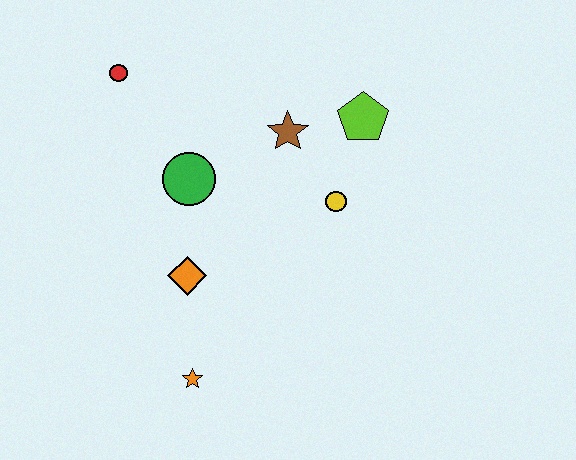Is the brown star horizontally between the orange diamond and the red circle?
No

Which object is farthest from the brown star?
The orange star is farthest from the brown star.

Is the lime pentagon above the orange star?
Yes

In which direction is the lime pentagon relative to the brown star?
The lime pentagon is to the right of the brown star.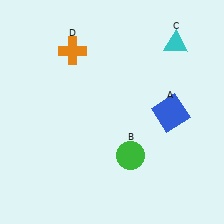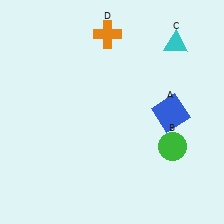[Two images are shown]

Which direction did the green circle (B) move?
The green circle (B) moved right.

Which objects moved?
The objects that moved are: the green circle (B), the orange cross (D).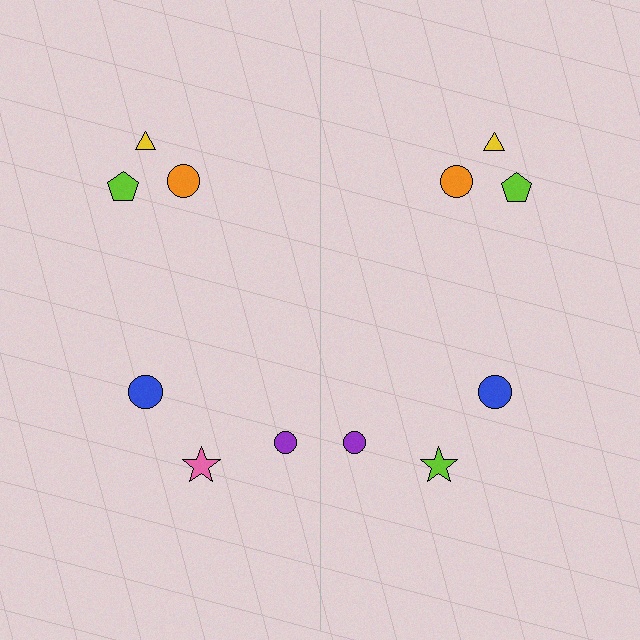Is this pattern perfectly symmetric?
No, the pattern is not perfectly symmetric. The lime star on the right side breaks the symmetry — its mirror counterpart is pink.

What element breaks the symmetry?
The lime star on the right side breaks the symmetry — its mirror counterpart is pink.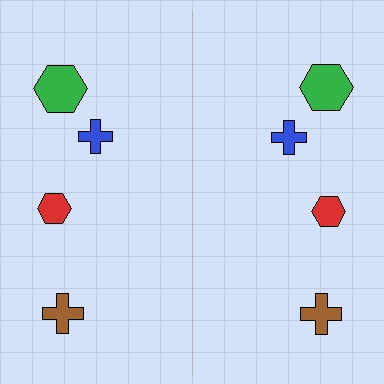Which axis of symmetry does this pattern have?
The pattern has a vertical axis of symmetry running through the center of the image.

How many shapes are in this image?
There are 8 shapes in this image.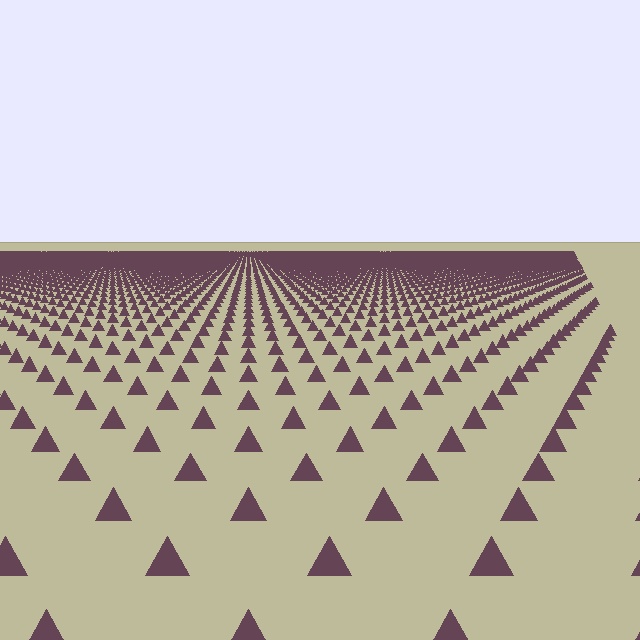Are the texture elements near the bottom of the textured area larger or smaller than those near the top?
Larger. Near the bottom, elements are closer to the viewer and appear at a bigger on-screen size.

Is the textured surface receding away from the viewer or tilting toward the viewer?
The surface is receding away from the viewer. Texture elements get smaller and denser toward the top.